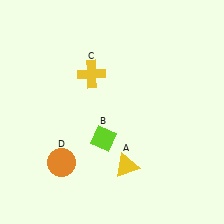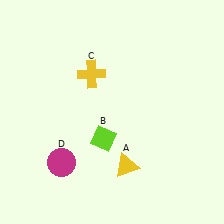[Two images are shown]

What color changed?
The circle (D) changed from orange in Image 1 to magenta in Image 2.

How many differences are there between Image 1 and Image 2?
There is 1 difference between the two images.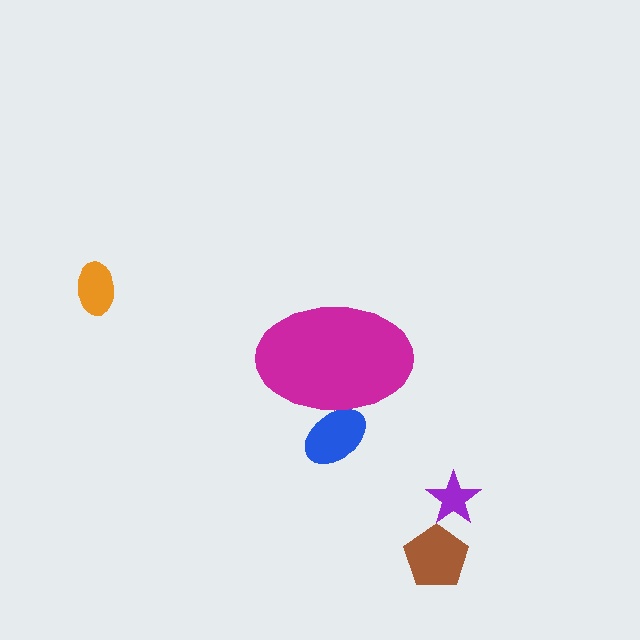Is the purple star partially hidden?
No, the purple star is fully visible.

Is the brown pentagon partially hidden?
No, the brown pentagon is fully visible.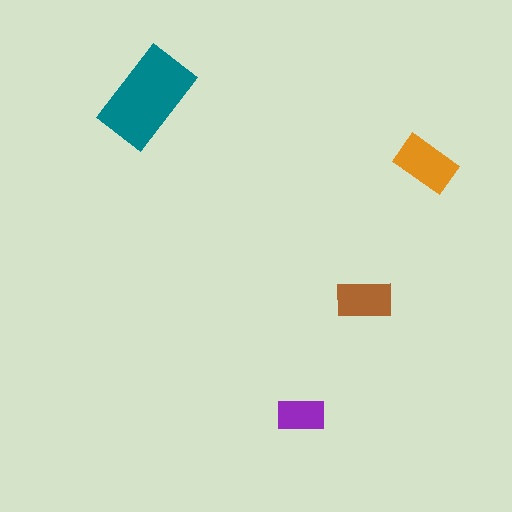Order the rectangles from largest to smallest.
the teal one, the orange one, the brown one, the purple one.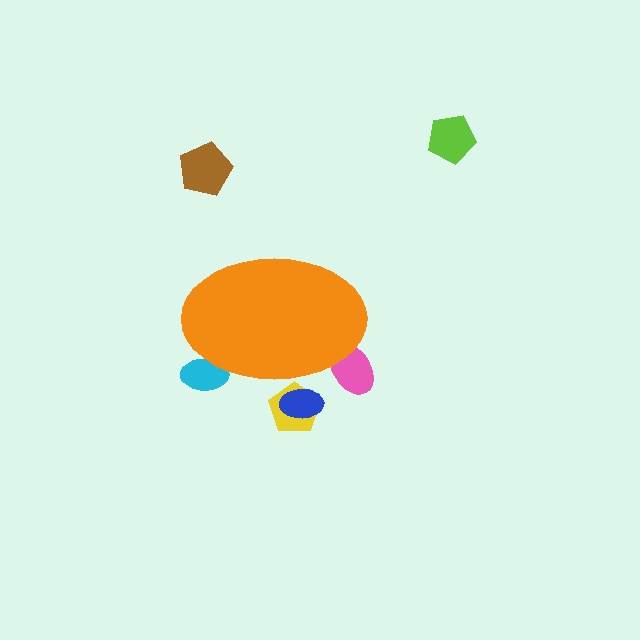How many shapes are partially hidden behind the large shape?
4 shapes are partially hidden.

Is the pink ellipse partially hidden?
Yes, the pink ellipse is partially hidden behind the orange ellipse.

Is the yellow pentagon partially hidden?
Yes, the yellow pentagon is partially hidden behind the orange ellipse.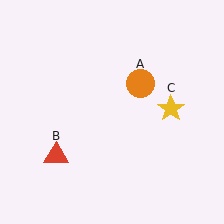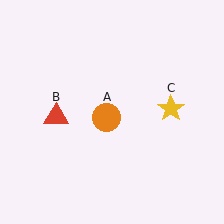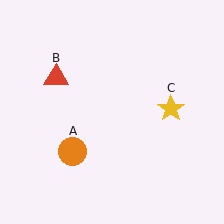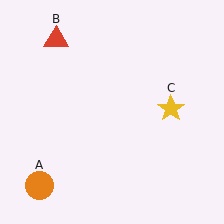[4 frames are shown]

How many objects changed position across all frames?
2 objects changed position: orange circle (object A), red triangle (object B).